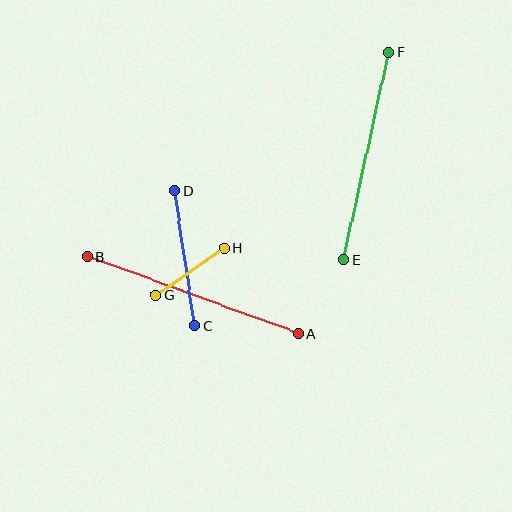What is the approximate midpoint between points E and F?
The midpoint is at approximately (366, 156) pixels.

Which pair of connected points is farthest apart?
Points A and B are farthest apart.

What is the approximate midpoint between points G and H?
The midpoint is at approximately (190, 271) pixels.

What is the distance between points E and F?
The distance is approximately 213 pixels.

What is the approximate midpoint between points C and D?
The midpoint is at approximately (185, 258) pixels.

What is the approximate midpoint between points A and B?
The midpoint is at approximately (193, 295) pixels.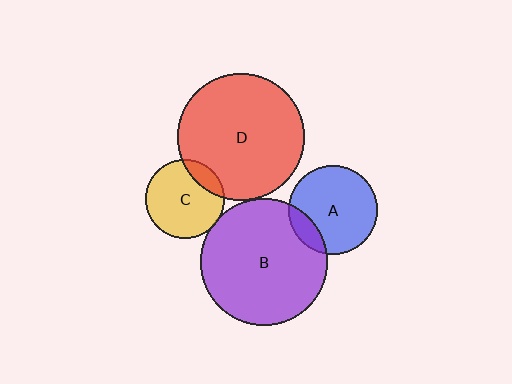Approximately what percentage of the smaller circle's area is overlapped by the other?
Approximately 15%.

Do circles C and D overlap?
Yes.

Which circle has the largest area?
Circle D (red).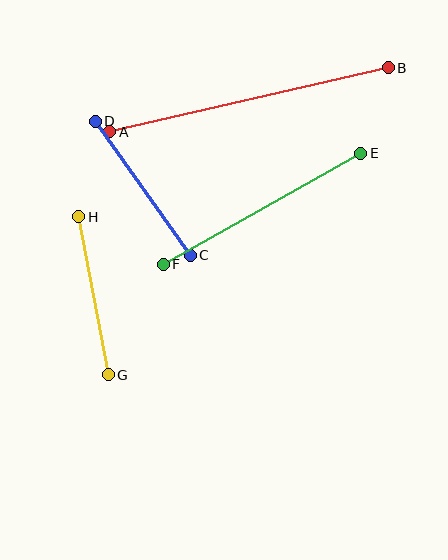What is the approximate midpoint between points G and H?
The midpoint is at approximately (94, 296) pixels.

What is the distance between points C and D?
The distance is approximately 164 pixels.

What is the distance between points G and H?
The distance is approximately 161 pixels.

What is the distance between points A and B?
The distance is approximately 286 pixels.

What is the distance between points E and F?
The distance is approximately 226 pixels.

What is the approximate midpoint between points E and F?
The midpoint is at approximately (262, 209) pixels.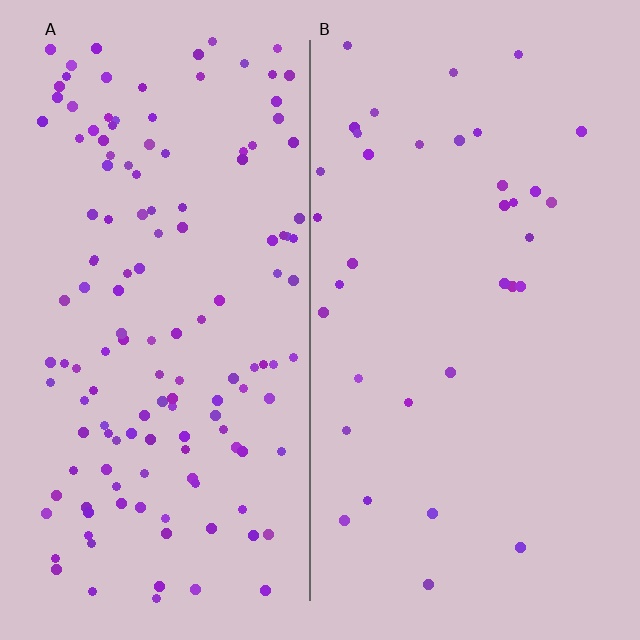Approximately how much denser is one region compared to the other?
Approximately 3.9× — region A over region B.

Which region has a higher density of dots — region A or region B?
A (the left).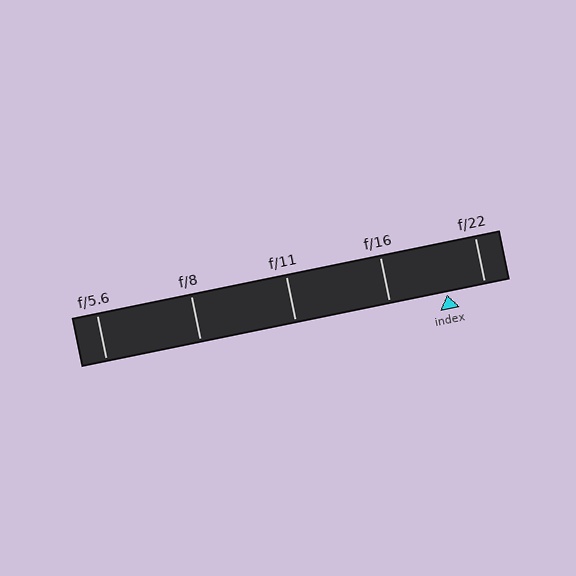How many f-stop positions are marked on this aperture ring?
There are 5 f-stop positions marked.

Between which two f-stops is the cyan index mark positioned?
The index mark is between f/16 and f/22.